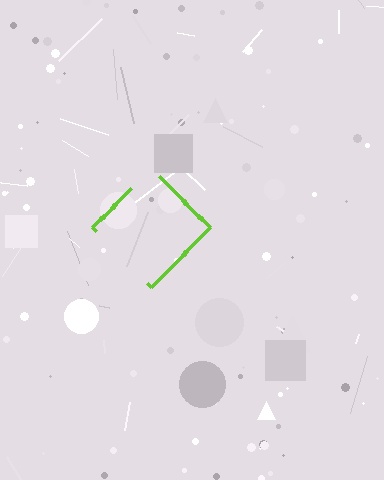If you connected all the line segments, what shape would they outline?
They would outline a diamond.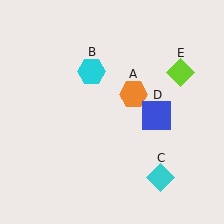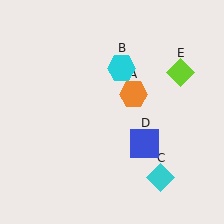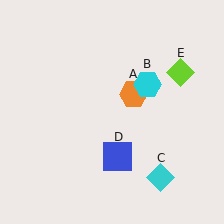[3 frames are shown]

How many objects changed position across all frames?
2 objects changed position: cyan hexagon (object B), blue square (object D).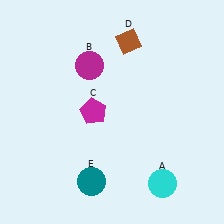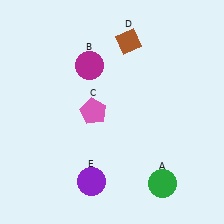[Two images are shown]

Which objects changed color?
A changed from cyan to green. C changed from magenta to pink. E changed from teal to purple.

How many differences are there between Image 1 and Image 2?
There are 3 differences between the two images.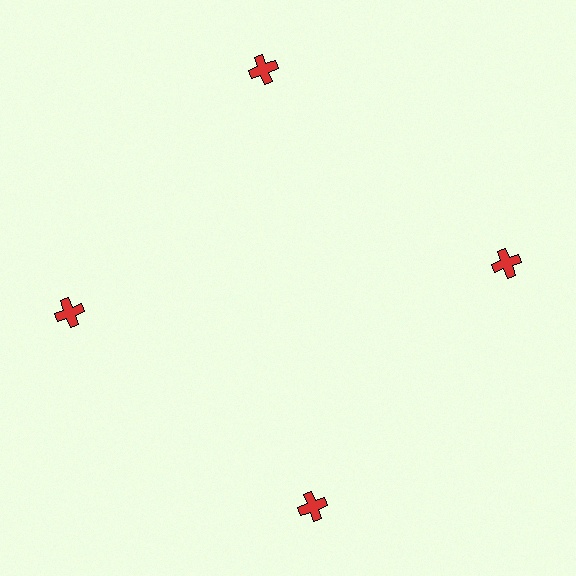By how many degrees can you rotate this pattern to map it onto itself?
The pattern maps onto itself every 90 degrees of rotation.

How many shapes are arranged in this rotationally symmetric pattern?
There are 4 shapes, arranged in 4 groups of 1.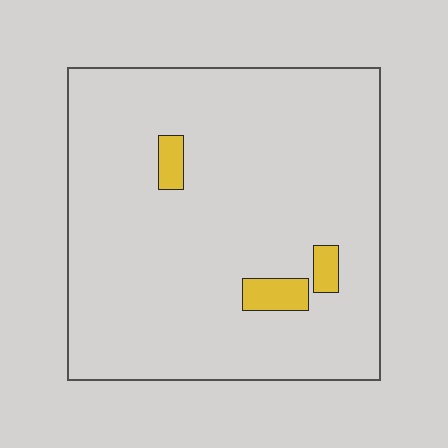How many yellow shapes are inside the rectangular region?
3.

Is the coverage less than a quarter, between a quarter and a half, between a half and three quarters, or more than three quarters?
Less than a quarter.